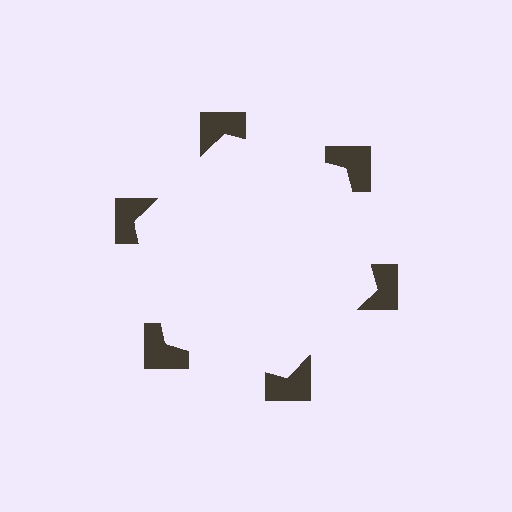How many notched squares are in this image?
There are 6 — one at each vertex of the illusory hexagon.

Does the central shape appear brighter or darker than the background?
It typically appears slightly brighter than the background, even though no actual brightness change is drawn.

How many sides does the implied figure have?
6 sides.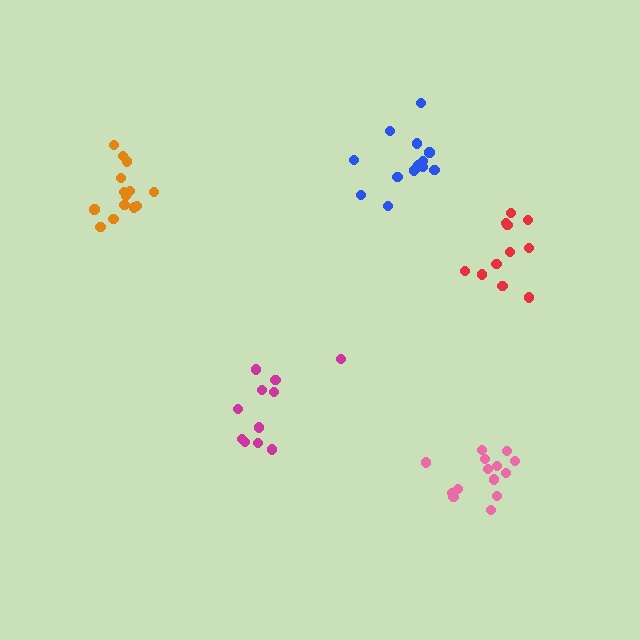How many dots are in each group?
Group 1: 14 dots, Group 2: 14 dots, Group 3: 11 dots, Group 4: 12 dots, Group 5: 14 dots (65 total).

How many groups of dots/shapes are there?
There are 5 groups.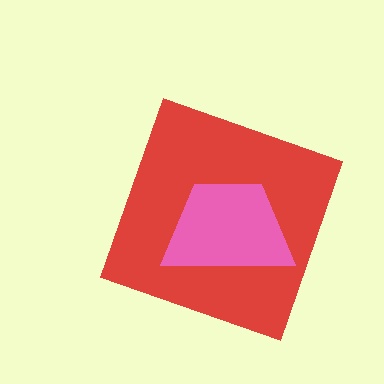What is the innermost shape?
The pink trapezoid.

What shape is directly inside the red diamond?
The pink trapezoid.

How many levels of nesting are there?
2.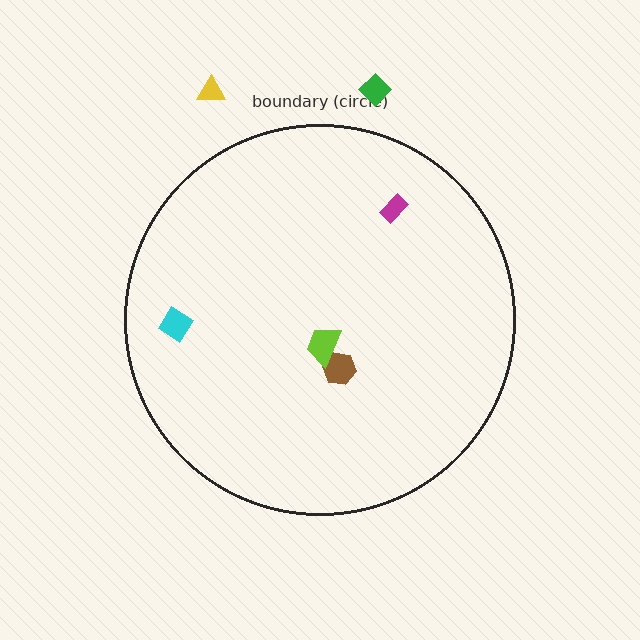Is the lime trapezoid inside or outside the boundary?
Inside.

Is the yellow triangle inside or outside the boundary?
Outside.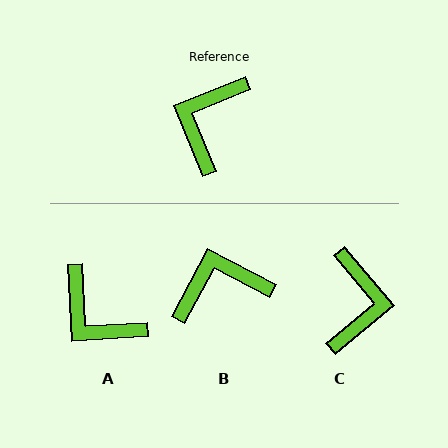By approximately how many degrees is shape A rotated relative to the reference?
Approximately 71 degrees counter-clockwise.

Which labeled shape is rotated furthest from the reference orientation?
C, about 162 degrees away.